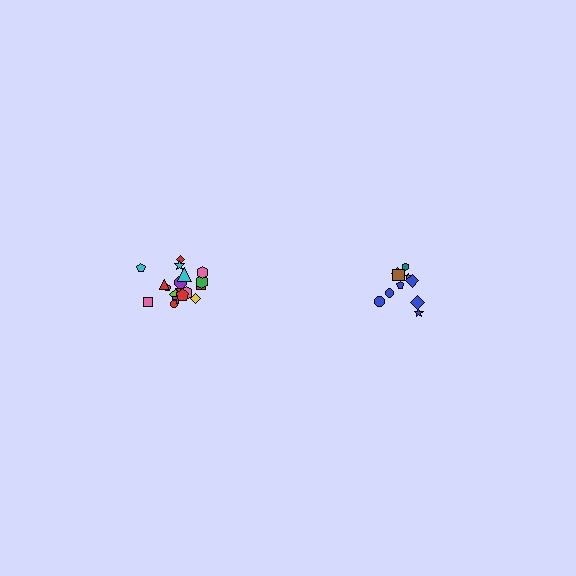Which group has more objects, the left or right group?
The left group.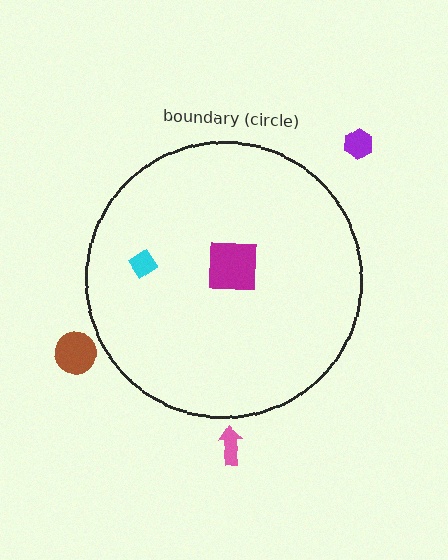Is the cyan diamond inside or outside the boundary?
Inside.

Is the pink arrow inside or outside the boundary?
Outside.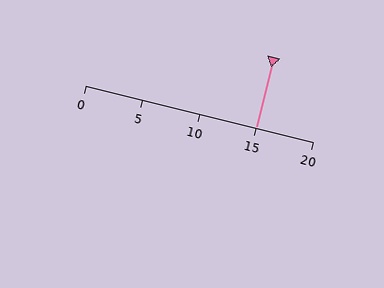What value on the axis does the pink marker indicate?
The marker indicates approximately 15.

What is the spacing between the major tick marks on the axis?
The major ticks are spaced 5 apart.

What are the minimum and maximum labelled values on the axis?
The axis runs from 0 to 20.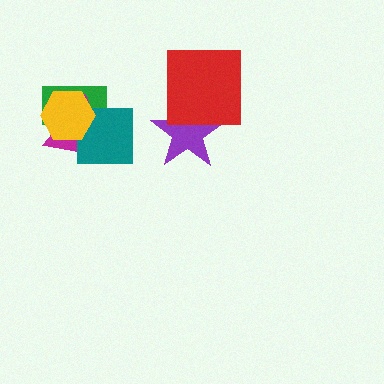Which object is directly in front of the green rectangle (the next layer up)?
The magenta triangle is directly in front of the green rectangle.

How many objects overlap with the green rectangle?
3 objects overlap with the green rectangle.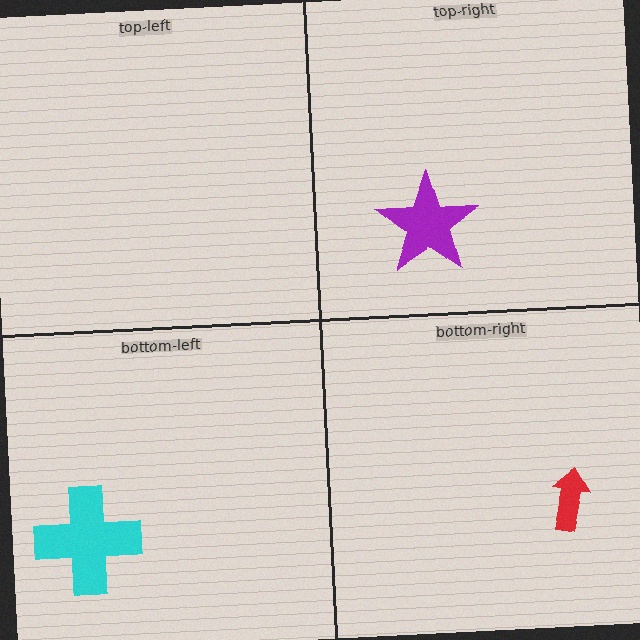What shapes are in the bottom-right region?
The red arrow.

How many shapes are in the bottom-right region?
1.